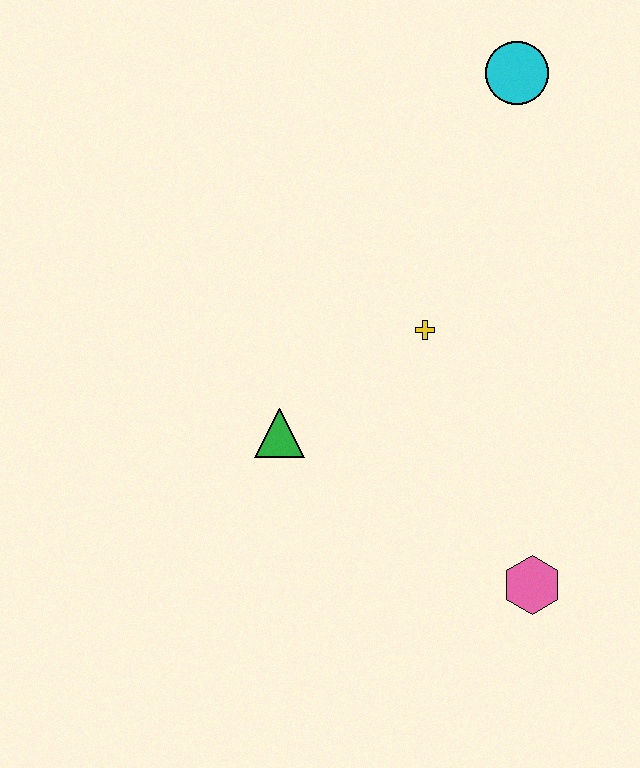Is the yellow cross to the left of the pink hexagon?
Yes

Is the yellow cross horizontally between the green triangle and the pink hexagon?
Yes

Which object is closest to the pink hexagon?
The yellow cross is closest to the pink hexagon.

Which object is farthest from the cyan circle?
The pink hexagon is farthest from the cyan circle.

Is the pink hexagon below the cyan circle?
Yes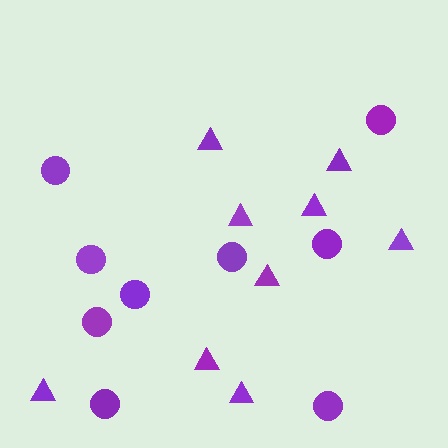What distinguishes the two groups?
There are 2 groups: one group of triangles (9) and one group of circles (9).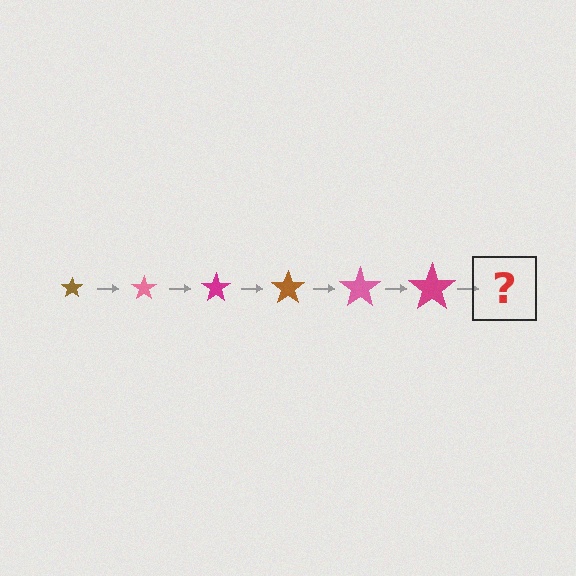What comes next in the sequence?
The next element should be a brown star, larger than the previous one.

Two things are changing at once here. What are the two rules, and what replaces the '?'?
The two rules are that the star grows larger each step and the color cycles through brown, pink, and magenta. The '?' should be a brown star, larger than the previous one.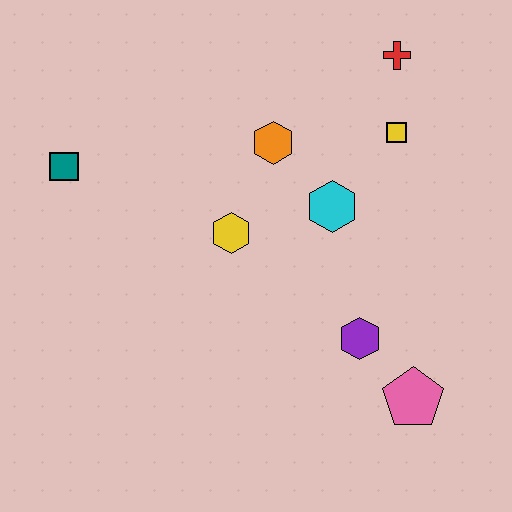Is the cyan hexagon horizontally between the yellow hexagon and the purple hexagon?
Yes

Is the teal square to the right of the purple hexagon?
No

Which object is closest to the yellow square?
The red cross is closest to the yellow square.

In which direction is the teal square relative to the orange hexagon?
The teal square is to the left of the orange hexagon.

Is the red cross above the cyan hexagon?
Yes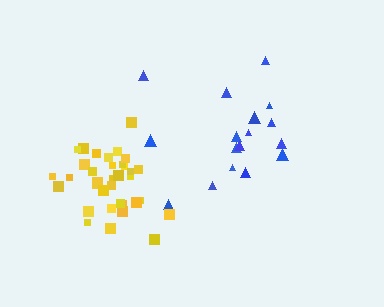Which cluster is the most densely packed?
Yellow.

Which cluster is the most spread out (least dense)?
Blue.